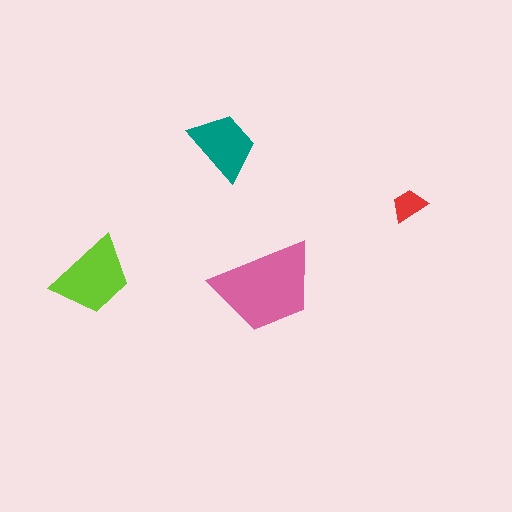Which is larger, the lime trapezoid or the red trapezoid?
The lime one.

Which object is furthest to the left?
The lime trapezoid is leftmost.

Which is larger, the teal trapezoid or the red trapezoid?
The teal one.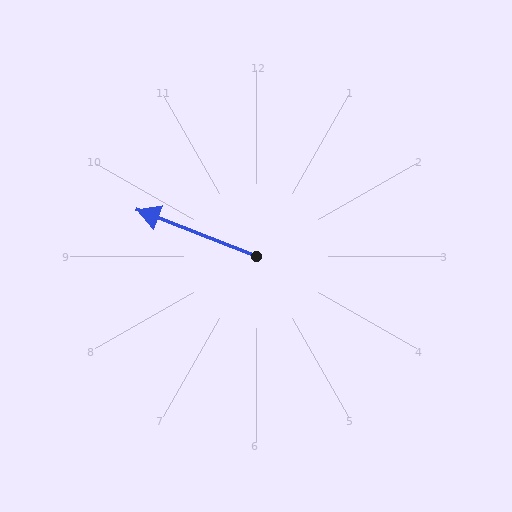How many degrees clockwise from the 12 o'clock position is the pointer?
Approximately 291 degrees.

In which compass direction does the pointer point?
West.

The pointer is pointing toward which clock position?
Roughly 10 o'clock.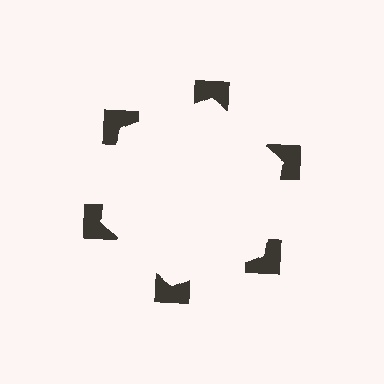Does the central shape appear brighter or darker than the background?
It typically appears slightly brighter than the background, even though no actual brightness change is drawn.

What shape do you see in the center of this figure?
An illusory hexagon — its edges are inferred from the aligned wedge cuts in the notched squares, not physically drawn.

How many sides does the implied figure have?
6 sides.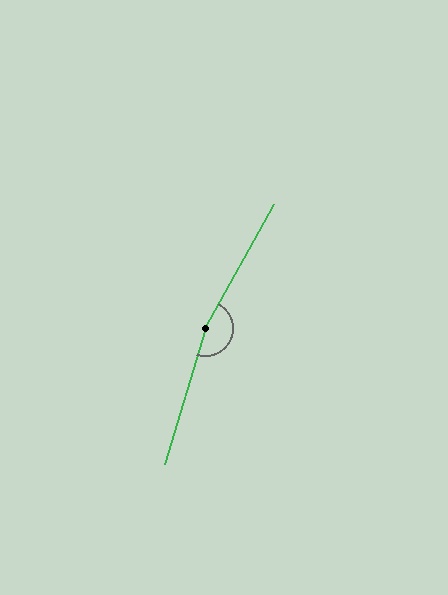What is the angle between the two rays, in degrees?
Approximately 168 degrees.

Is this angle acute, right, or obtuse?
It is obtuse.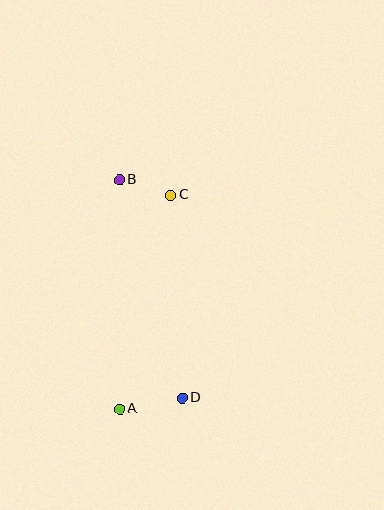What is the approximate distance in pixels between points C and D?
The distance between C and D is approximately 203 pixels.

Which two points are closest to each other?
Points B and C are closest to each other.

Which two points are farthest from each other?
Points A and B are farthest from each other.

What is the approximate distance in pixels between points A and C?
The distance between A and C is approximately 220 pixels.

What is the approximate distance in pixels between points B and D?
The distance between B and D is approximately 227 pixels.